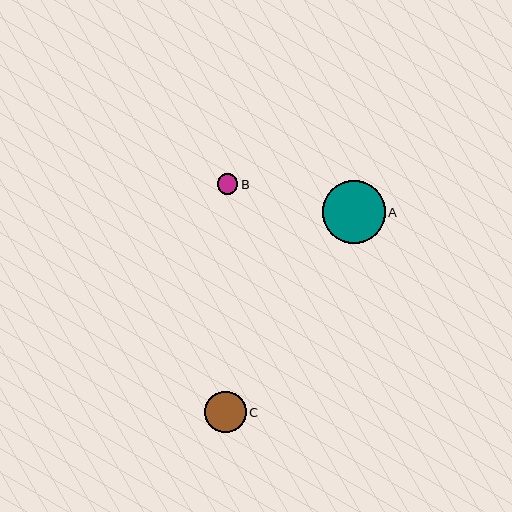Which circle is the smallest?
Circle B is the smallest with a size of approximately 21 pixels.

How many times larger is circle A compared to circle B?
Circle A is approximately 3.0 times the size of circle B.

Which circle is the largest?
Circle A is the largest with a size of approximately 63 pixels.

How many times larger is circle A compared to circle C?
Circle A is approximately 1.5 times the size of circle C.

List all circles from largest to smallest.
From largest to smallest: A, C, B.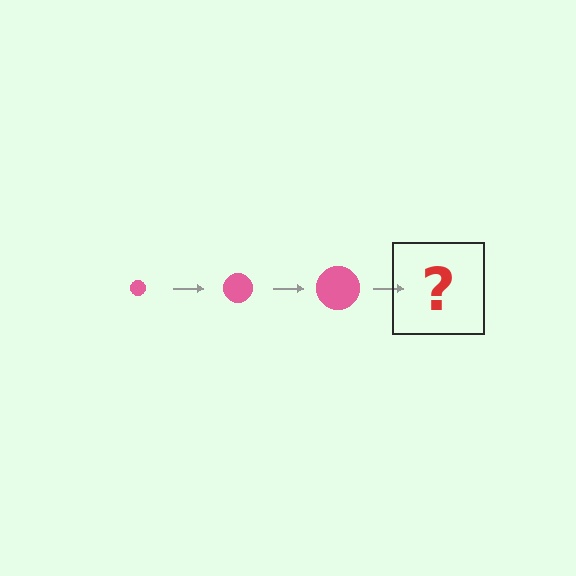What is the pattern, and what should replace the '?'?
The pattern is that the circle gets progressively larger each step. The '?' should be a pink circle, larger than the previous one.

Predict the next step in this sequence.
The next step is a pink circle, larger than the previous one.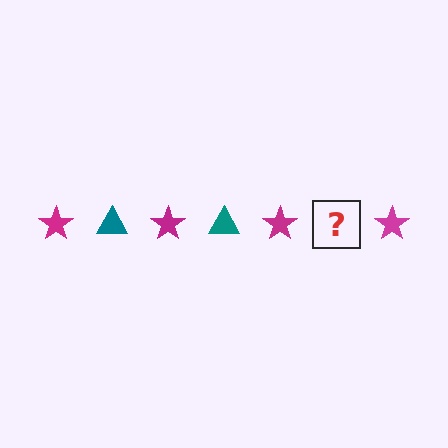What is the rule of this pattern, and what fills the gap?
The rule is that the pattern alternates between magenta star and teal triangle. The gap should be filled with a teal triangle.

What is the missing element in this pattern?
The missing element is a teal triangle.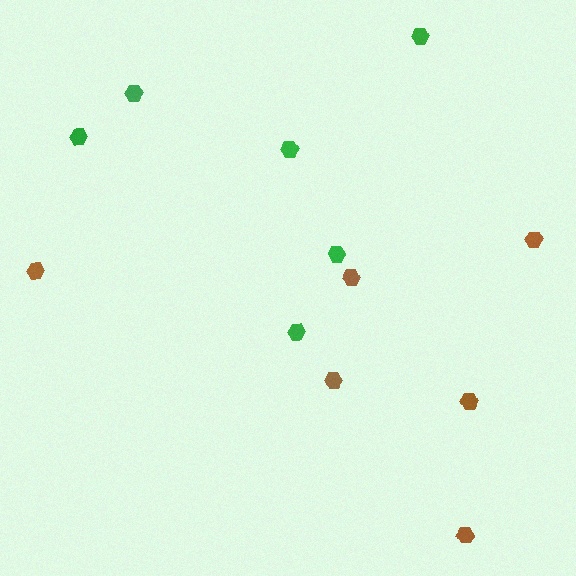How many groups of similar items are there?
There are 2 groups: one group of green hexagons (6) and one group of brown hexagons (6).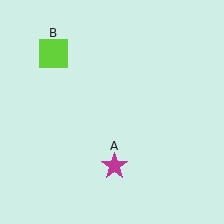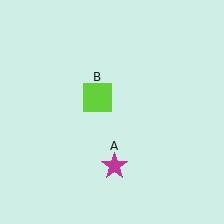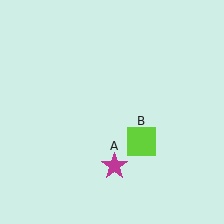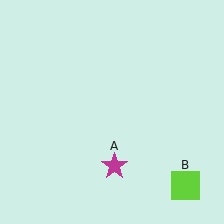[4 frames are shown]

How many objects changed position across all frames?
1 object changed position: lime square (object B).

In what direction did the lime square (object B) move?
The lime square (object B) moved down and to the right.